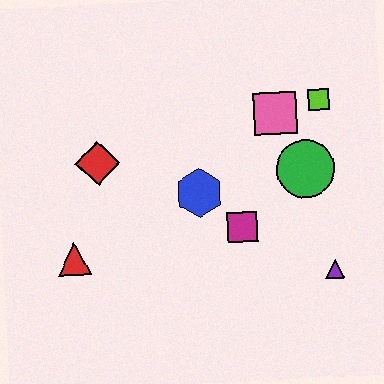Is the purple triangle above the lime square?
No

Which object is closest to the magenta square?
The blue hexagon is closest to the magenta square.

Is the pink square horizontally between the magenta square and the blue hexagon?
No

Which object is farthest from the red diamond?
The purple triangle is farthest from the red diamond.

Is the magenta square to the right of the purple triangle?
No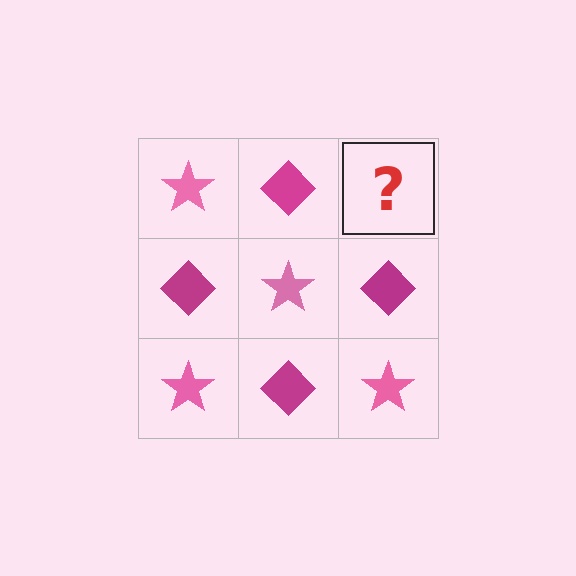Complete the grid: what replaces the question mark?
The question mark should be replaced with a pink star.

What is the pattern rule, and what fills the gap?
The rule is that it alternates pink star and magenta diamond in a checkerboard pattern. The gap should be filled with a pink star.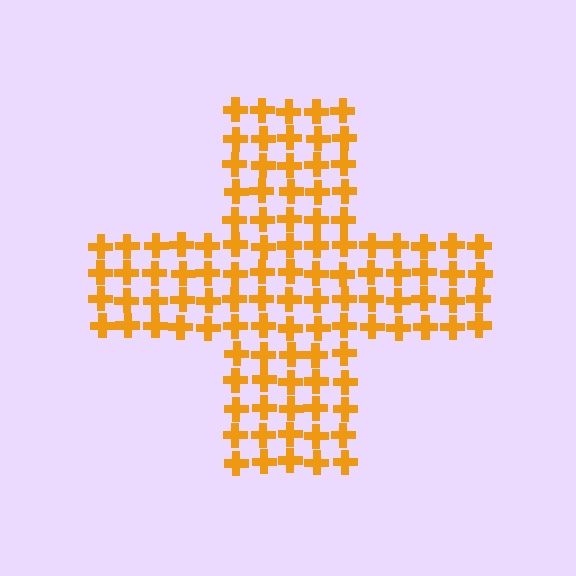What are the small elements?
The small elements are crosses.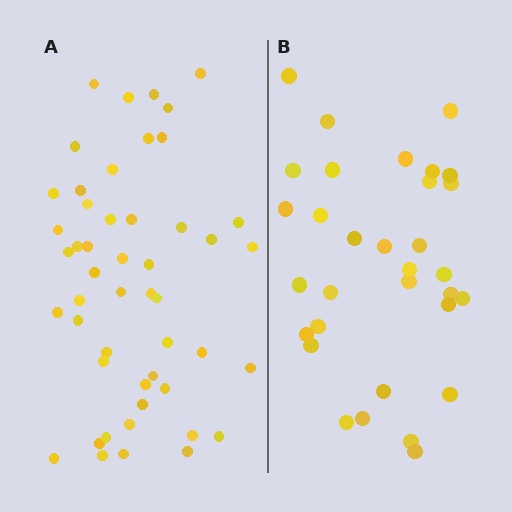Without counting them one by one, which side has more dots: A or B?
Region A (the left region) has more dots.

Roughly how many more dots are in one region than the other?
Region A has approximately 15 more dots than region B.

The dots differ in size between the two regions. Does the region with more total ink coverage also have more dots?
No. Region B has more total ink coverage because its dots are larger, but region A actually contains more individual dots. Total area can be misleading — the number of items is what matters here.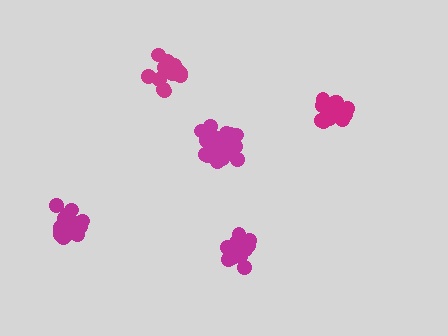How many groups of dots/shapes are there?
There are 5 groups.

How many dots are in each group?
Group 1: 19 dots, Group 2: 14 dots, Group 3: 20 dots, Group 4: 17 dots, Group 5: 16 dots (86 total).